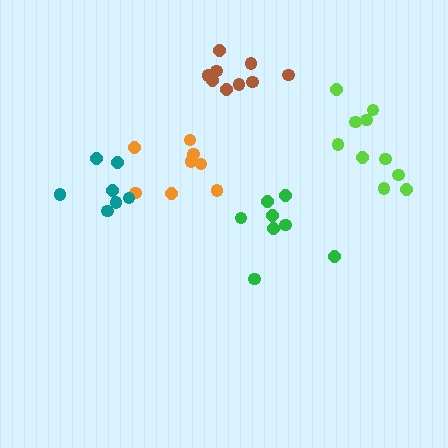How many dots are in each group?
Group 1: 9 dots, Group 2: 8 dots, Group 3: 8 dots, Group 4: 7 dots, Group 5: 10 dots (42 total).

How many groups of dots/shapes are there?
There are 5 groups.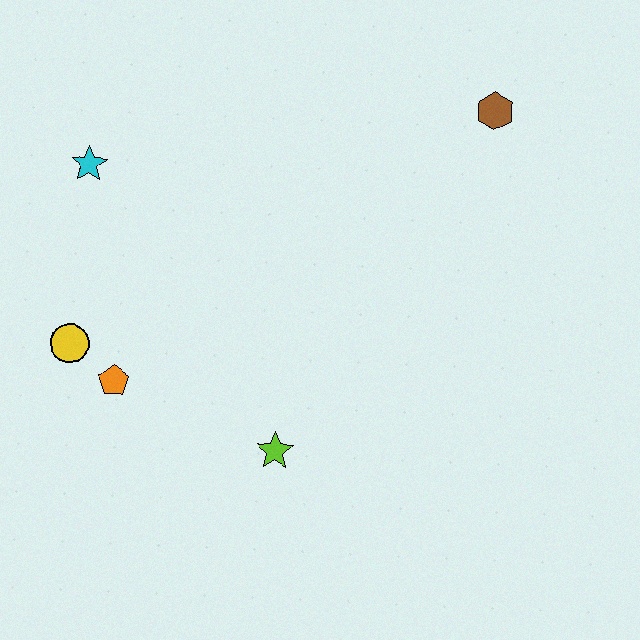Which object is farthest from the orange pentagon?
The brown hexagon is farthest from the orange pentagon.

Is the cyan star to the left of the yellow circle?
No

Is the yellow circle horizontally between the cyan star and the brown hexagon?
No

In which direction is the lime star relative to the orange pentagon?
The lime star is to the right of the orange pentagon.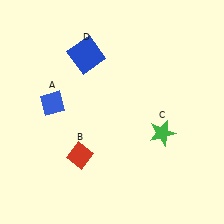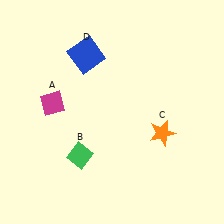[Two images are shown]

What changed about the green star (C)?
In Image 1, C is green. In Image 2, it changed to orange.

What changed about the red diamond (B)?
In Image 1, B is red. In Image 2, it changed to green.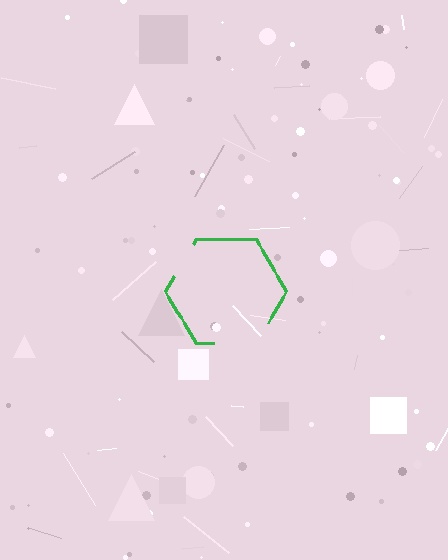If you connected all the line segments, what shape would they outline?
They would outline a hexagon.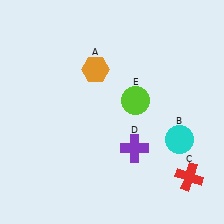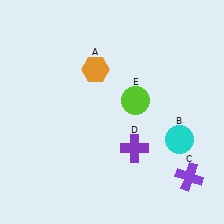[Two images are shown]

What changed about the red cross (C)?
In Image 1, C is red. In Image 2, it changed to purple.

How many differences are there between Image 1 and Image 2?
There is 1 difference between the two images.